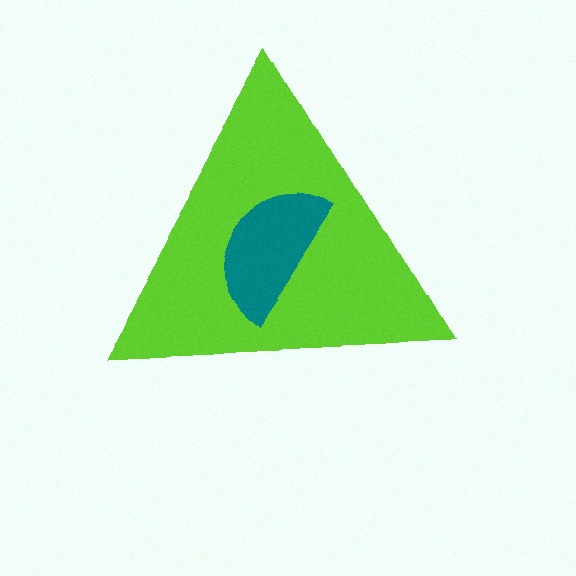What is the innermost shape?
The teal semicircle.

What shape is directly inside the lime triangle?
The teal semicircle.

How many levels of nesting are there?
2.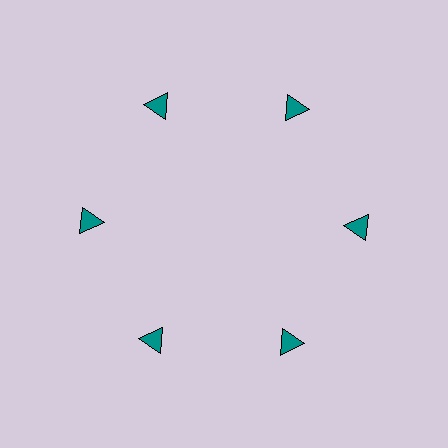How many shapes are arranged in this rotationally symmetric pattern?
There are 6 shapes, arranged in 6 groups of 1.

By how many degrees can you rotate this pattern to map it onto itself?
The pattern maps onto itself every 60 degrees of rotation.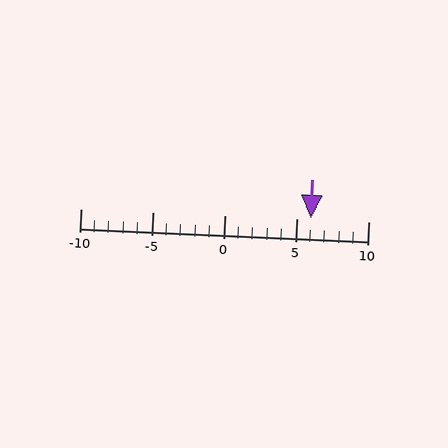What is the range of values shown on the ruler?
The ruler shows values from -10 to 10.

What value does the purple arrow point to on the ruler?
The purple arrow points to approximately 6.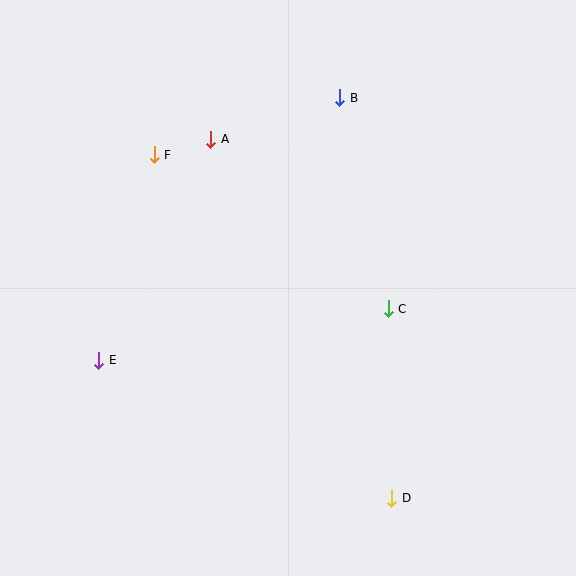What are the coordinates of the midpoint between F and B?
The midpoint between F and B is at (247, 126).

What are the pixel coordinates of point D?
Point D is at (392, 498).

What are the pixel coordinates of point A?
Point A is at (211, 139).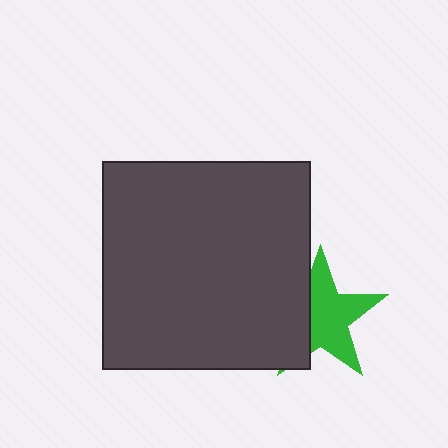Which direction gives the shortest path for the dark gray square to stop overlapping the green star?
Moving left gives the shortest separation.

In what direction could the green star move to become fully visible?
The green star could move right. That would shift it out from behind the dark gray square entirely.